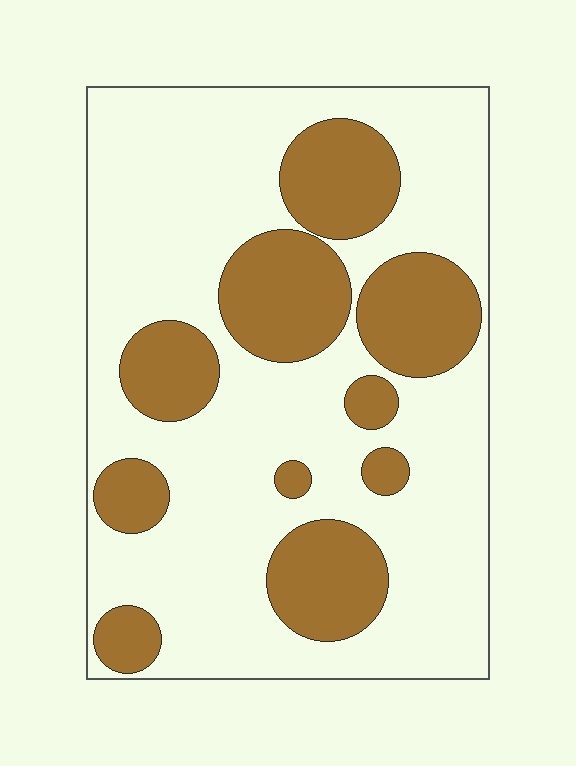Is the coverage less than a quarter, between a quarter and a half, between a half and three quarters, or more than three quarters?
Between a quarter and a half.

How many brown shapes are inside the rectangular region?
10.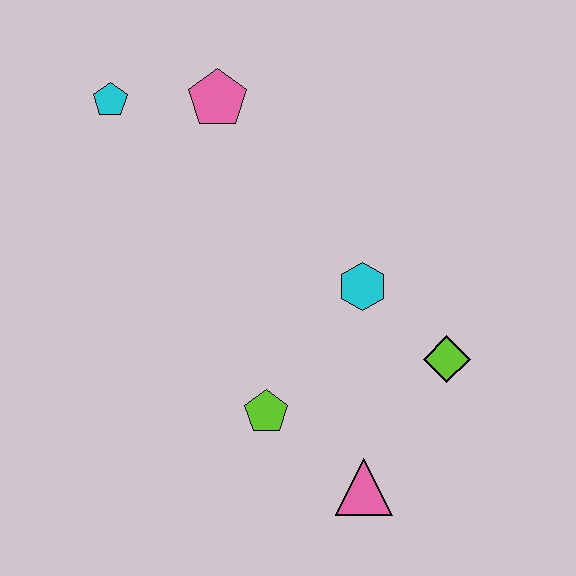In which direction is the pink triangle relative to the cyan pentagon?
The pink triangle is below the cyan pentagon.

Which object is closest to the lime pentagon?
The pink triangle is closest to the lime pentagon.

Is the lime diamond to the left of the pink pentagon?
No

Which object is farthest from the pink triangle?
The cyan pentagon is farthest from the pink triangle.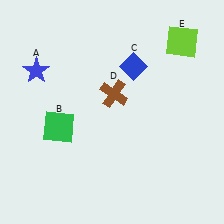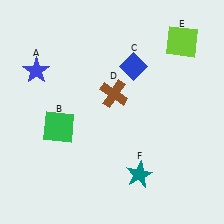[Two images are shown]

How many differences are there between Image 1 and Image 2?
There is 1 difference between the two images.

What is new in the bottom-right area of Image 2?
A teal star (F) was added in the bottom-right area of Image 2.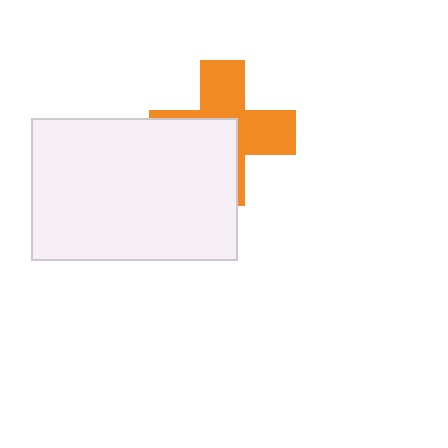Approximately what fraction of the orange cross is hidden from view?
Roughly 46% of the orange cross is hidden behind the white rectangle.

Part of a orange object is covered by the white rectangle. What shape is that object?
It is a cross.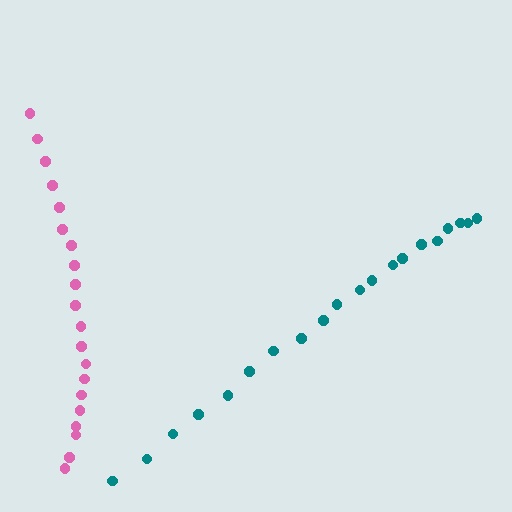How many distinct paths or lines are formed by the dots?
There are 2 distinct paths.